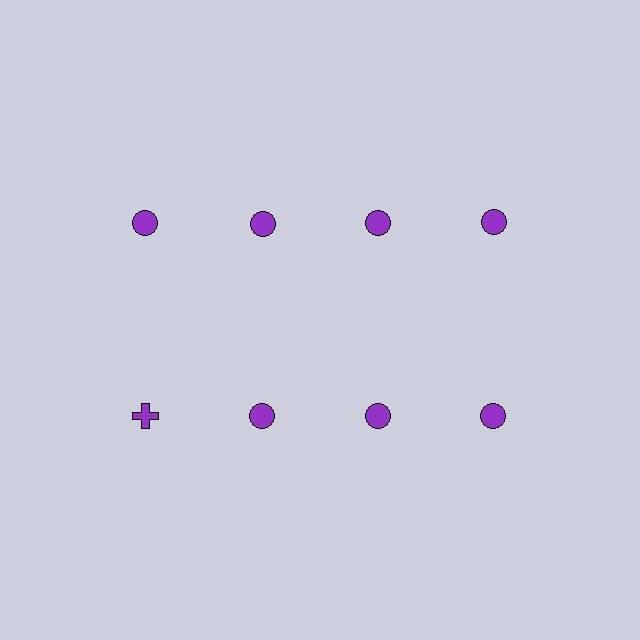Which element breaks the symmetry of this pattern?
The purple cross in the second row, leftmost column breaks the symmetry. All other shapes are purple circles.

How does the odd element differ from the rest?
It has a different shape: cross instead of circle.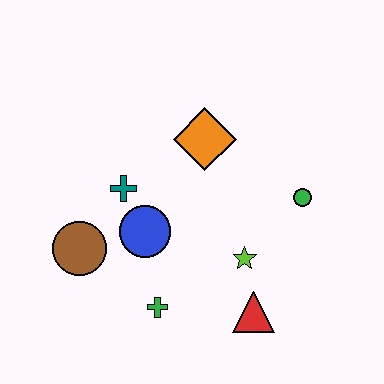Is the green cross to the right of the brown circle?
Yes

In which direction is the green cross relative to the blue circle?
The green cross is below the blue circle.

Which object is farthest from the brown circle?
The green circle is farthest from the brown circle.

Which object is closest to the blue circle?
The teal cross is closest to the blue circle.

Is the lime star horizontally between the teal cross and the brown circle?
No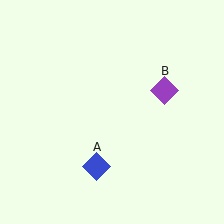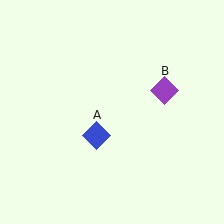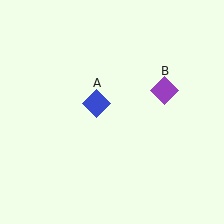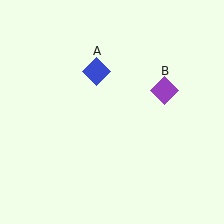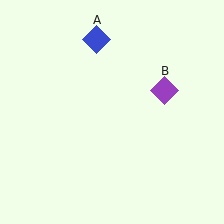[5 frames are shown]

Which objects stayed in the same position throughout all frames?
Purple diamond (object B) remained stationary.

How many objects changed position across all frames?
1 object changed position: blue diamond (object A).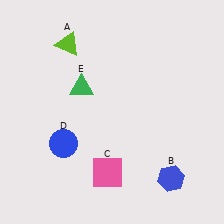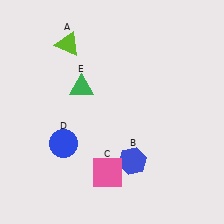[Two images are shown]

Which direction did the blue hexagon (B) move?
The blue hexagon (B) moved left.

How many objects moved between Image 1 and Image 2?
1 object moved between the two images.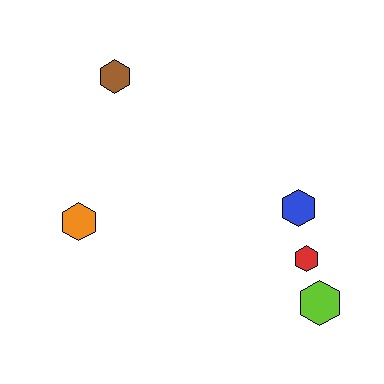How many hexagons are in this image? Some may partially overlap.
There are 5 hexagons.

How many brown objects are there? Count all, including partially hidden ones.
There is 1 brown object.